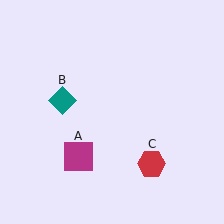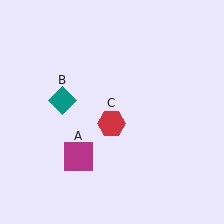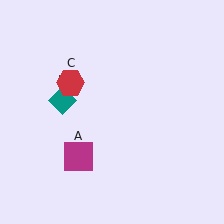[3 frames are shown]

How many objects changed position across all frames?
1 object changed position: red hexagon (object C).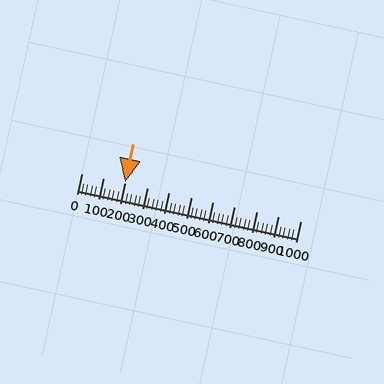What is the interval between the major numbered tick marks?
The major tick marks are spaced 100 units apart.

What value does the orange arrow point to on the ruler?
The orange arrow points to approximately 200.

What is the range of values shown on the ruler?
The ruler shows values from 0 to 1000.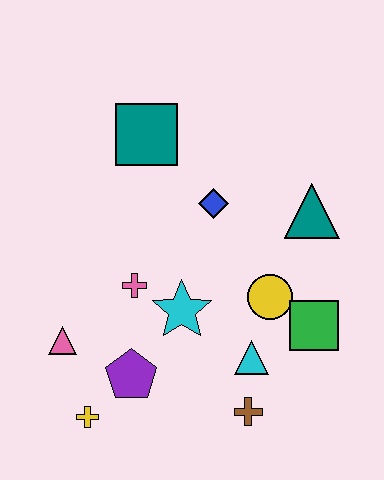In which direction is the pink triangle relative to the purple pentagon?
The pink triangle is to the left of the purple pentagon.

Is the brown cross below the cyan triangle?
Yes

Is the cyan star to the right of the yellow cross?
Yes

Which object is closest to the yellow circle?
The green square is closest to the yellow circle.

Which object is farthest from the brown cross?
The teal square is farthest from the brown cross.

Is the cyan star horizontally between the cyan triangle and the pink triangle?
Yes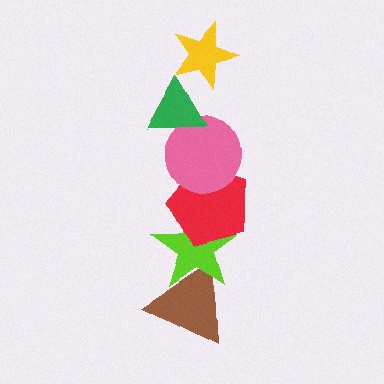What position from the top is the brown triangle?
The brown triangle is 6th from the top.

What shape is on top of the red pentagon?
The pink circle is on top of the red pentagon.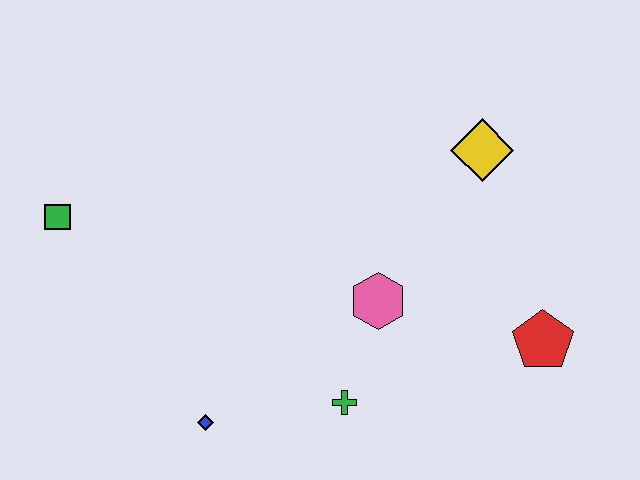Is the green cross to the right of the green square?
Yes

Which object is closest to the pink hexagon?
The green cross is closest to the pink hexagon.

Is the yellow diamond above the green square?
Yes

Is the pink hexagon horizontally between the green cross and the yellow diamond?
Yes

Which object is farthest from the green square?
The red pentagon is farthest from the green square.